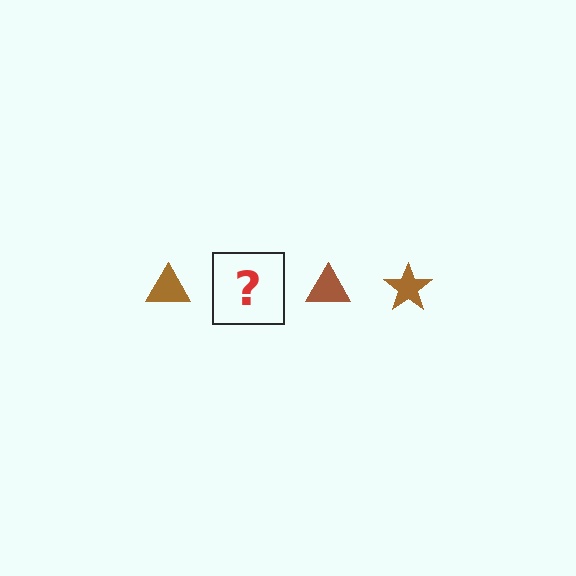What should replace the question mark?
The question mark should be replaced with a brown star.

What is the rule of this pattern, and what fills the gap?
The rule is that the pattern cycles through triangle, star shapes in brown. The gap should be filled with a brown star.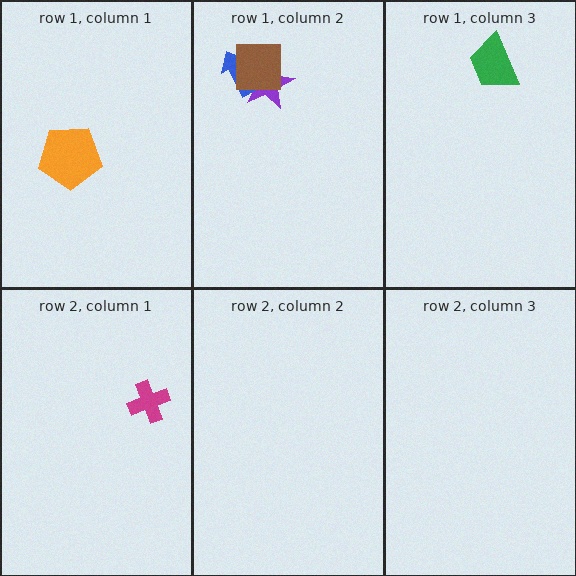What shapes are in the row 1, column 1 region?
The orange pentagon.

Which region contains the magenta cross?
The row 2, column 1 region.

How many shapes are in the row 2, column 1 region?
1.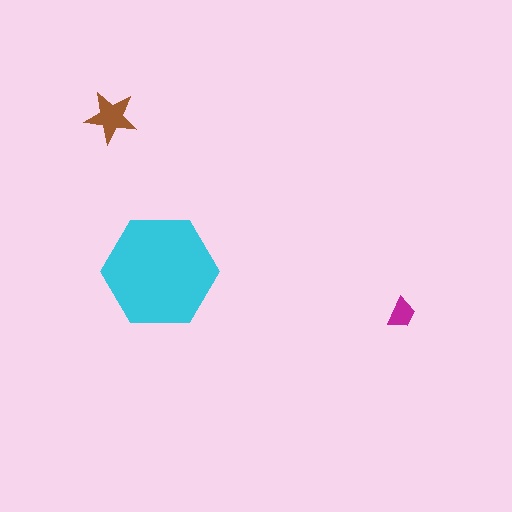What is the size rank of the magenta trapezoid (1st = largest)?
3rd.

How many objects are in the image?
There are 3 objects in the image.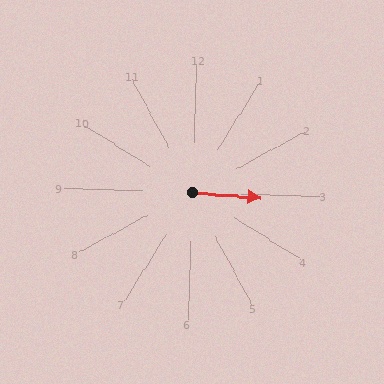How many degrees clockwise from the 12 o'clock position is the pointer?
Approximately 93 degrees.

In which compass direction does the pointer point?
East.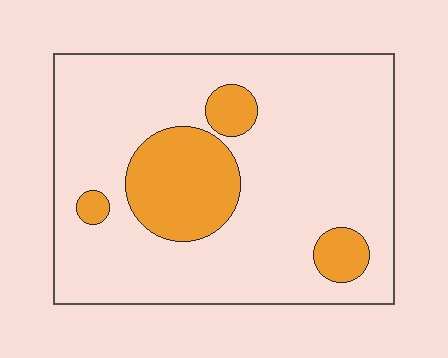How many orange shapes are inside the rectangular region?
4.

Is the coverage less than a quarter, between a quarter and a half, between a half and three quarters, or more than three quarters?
Less than a quarter.